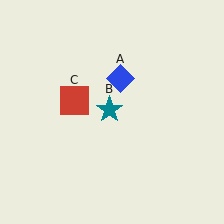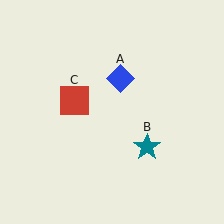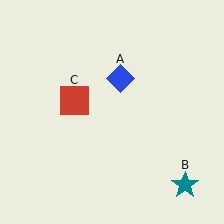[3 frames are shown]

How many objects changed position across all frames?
1 object changed position: teal star (object B).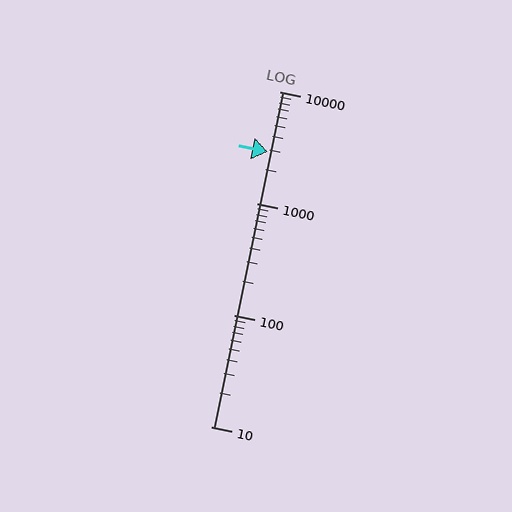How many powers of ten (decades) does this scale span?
The scale spans 3 decades, from 10 to 10000.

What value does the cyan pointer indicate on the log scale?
The pointer indicates approximately 2900.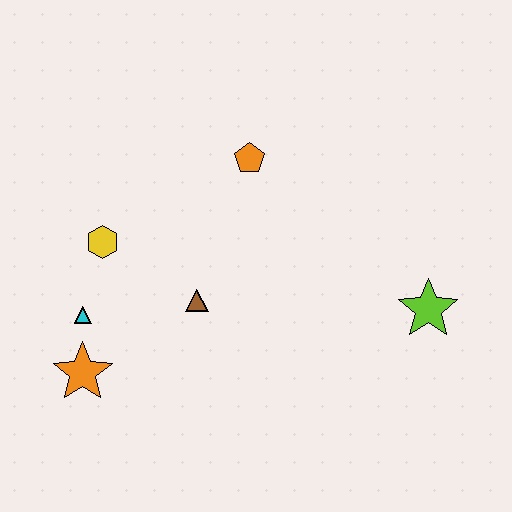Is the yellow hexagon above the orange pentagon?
No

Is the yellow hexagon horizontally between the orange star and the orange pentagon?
Yes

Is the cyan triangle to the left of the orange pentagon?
Yes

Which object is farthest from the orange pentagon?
The orange star is farthest from the orange pentagon.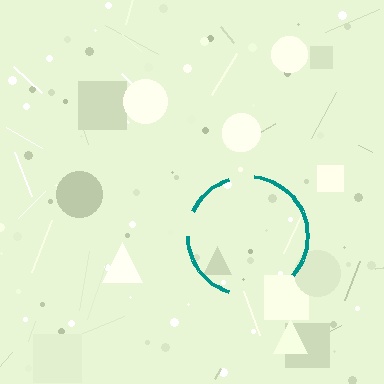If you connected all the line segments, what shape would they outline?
They would outline a circle.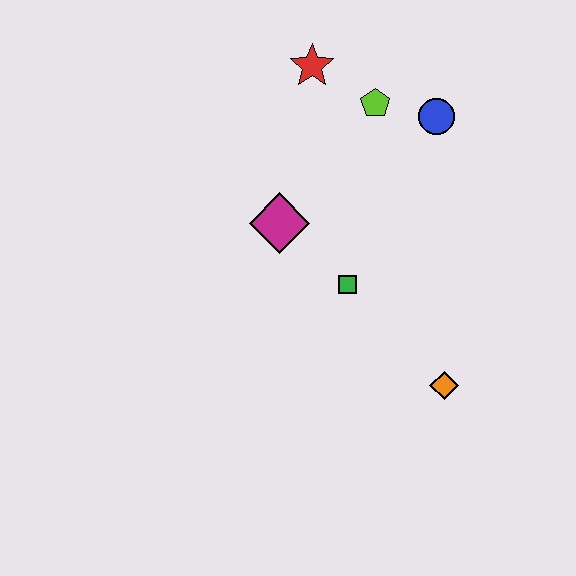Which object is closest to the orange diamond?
The green square is closest to the orange diamond.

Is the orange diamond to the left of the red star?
No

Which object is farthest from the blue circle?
The orange diamond is farthest from the blue circle.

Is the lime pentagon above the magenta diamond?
Yes